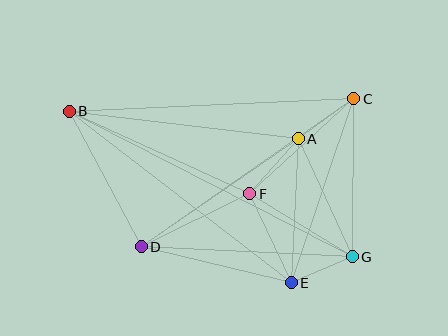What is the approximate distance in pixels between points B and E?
The distance between B and E is approximately 280 pixels.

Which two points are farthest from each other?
Points B and G are farthest from each other.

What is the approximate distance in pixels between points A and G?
The distance between A and G is approximately 130 pixels.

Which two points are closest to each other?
Points E and G are closest to each other.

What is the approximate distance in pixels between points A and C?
The distance between A and C is approximately 68 pixels.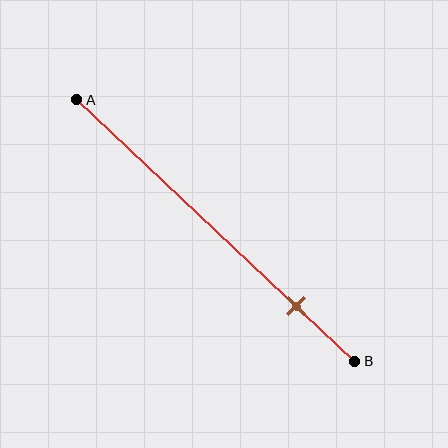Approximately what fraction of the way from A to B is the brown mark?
The brown mark is approximately 80% of the way from A to B.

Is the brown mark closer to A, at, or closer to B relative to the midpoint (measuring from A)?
The brown mark is closer to point B than the midpoint of segment AB.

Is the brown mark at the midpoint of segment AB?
No, the mark is at about 80% from A, not at the 50% midpoint.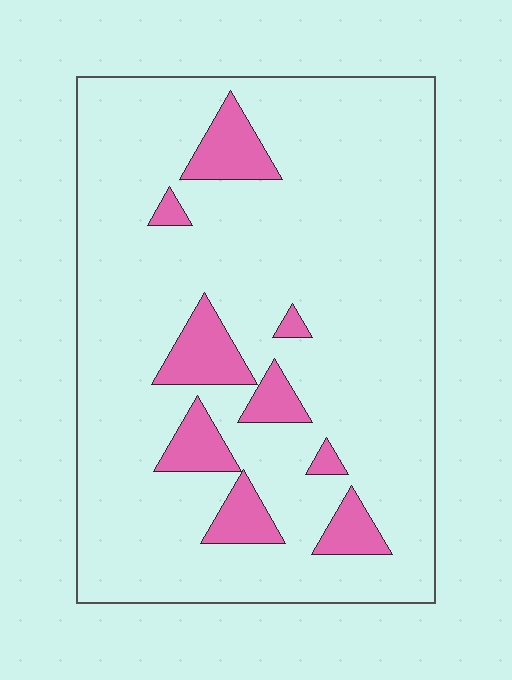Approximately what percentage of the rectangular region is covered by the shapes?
Approximately 15%.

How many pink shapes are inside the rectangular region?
9.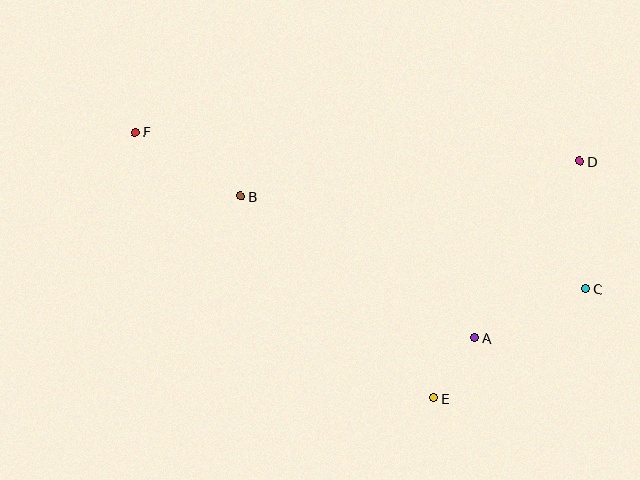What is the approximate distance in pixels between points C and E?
The distance between C and E is approximately 187 pixels.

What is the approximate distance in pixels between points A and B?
The distance between A and B is approximately 273 pixels.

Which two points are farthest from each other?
Points C and F are farthest from each other.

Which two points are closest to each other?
Points A and E are closest to each other.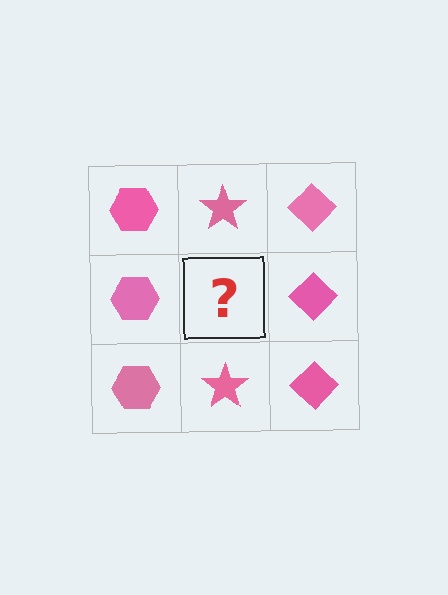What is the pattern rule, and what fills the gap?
The rule is that each column has a consistent shape. The gap should be filled with a pink star.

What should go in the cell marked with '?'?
The missing cell should contain a pink star.